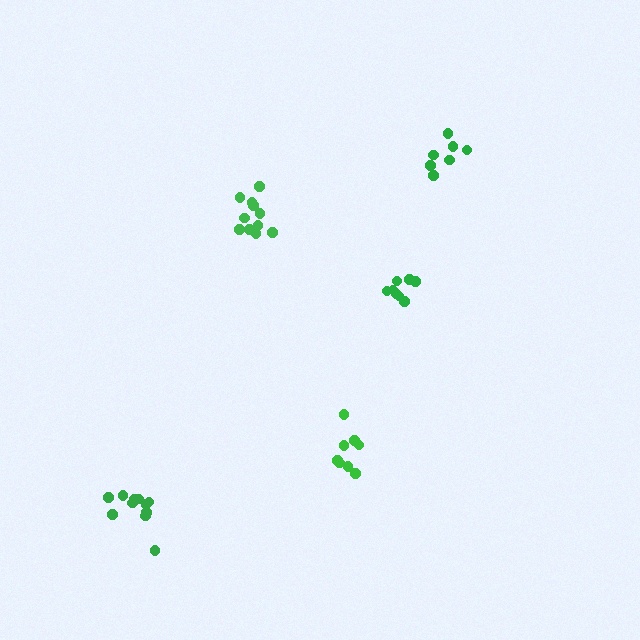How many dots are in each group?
Group 1: 7 dots, Group 2: 11 dots, Group 3: 8 dots, Group 4: 11 dots, Group 5: 8 dots (45 total).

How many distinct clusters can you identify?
There are 5 distinct clusters.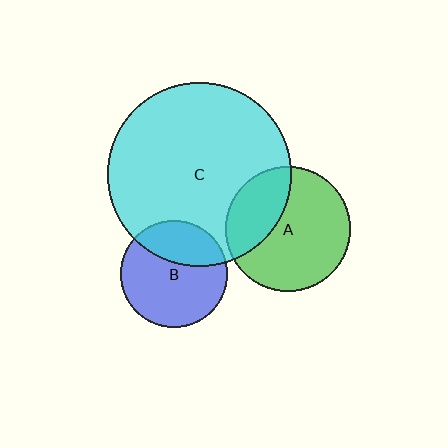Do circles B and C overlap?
Yes.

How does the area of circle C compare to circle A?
Approximately 2.2 times.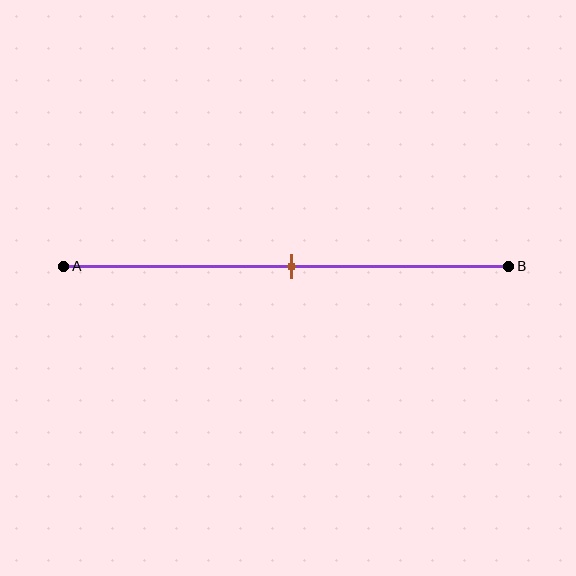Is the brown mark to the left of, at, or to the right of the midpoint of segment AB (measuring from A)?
The brown mark is approximately at the midpoint of segment AB.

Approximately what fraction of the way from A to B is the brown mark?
The brown mark is approximately 50% of the way from A to B.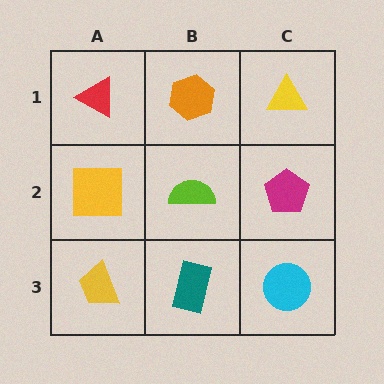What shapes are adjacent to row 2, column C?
A yellow triangle (row 1, column C), a cyan circle (row 3, column C), a lime semicircle (row 2, column B).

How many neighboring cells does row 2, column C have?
3.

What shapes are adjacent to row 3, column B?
A lime semicircle (row 2, column B), a yellow trapezoid (row 3, column A), a cyan circle (row 3, column C).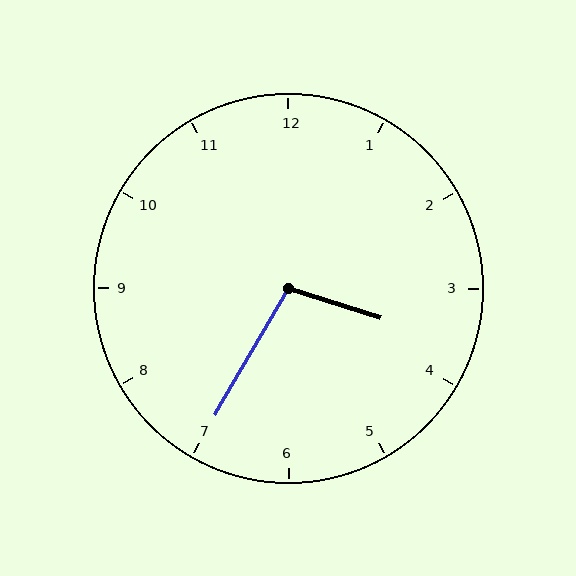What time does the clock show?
3:35.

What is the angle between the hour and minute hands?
Approximately 102 degrees.